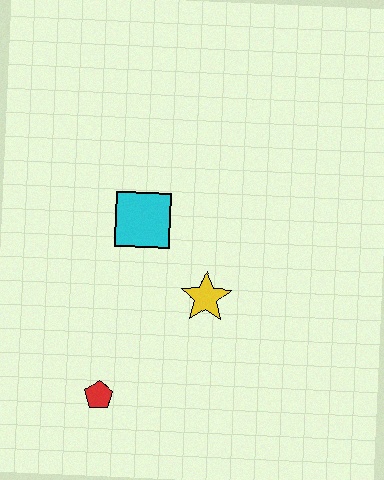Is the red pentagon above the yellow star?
No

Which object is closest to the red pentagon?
The yellow star is closest to the red pentagon.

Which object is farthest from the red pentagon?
The cyan square is farthest from the red pentagon.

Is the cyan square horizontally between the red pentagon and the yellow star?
Yes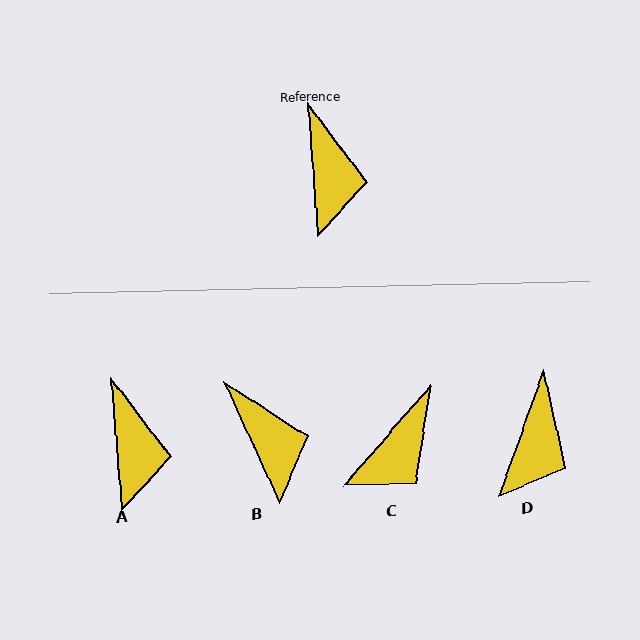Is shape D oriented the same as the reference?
No, it is off by about 24 degrees.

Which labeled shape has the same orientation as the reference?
A.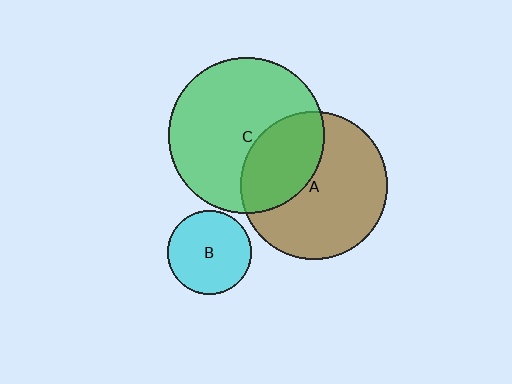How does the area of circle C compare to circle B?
Approximately 3.5 times.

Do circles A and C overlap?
Yes.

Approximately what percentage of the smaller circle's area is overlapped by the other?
Approximately 35%.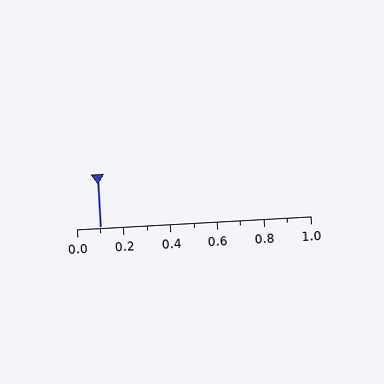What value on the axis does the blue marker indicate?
The marker indicates approximately 0.1.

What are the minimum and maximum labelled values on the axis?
The axis runs from 0.0 to 1.0.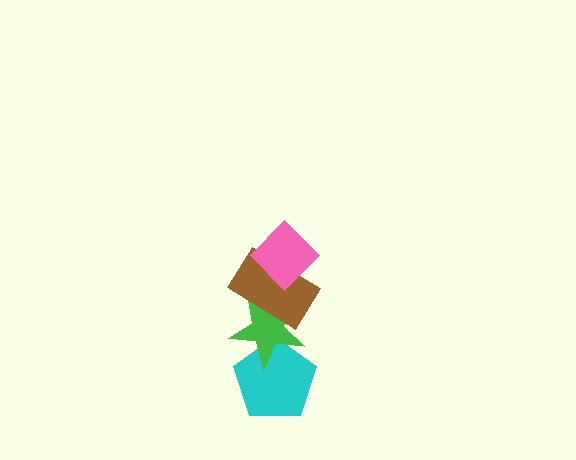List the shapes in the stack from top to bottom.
From top to bottom: the pink diamond, the brown rectangle, the green star, the cyan pentagon.